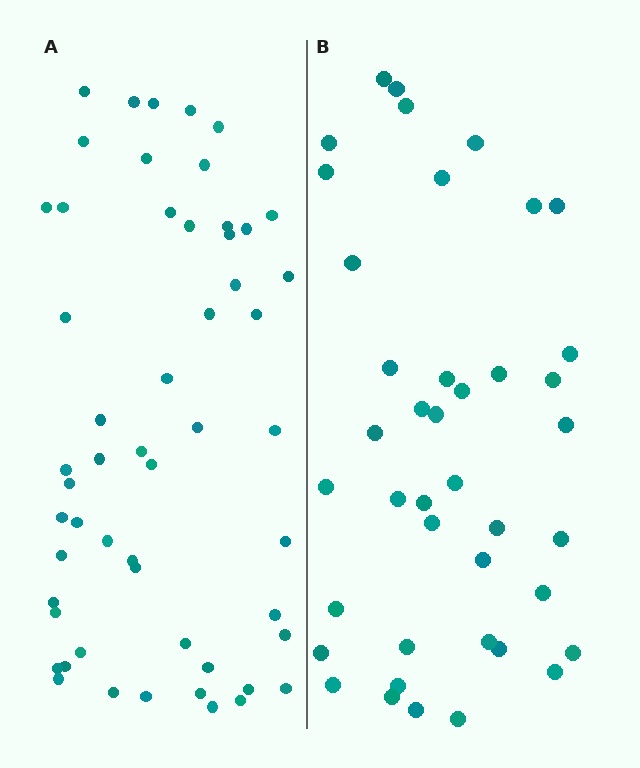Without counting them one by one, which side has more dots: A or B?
Region A (the left region) has more dots.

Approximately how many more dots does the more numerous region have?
Region A has approximately 15 more dots than region B.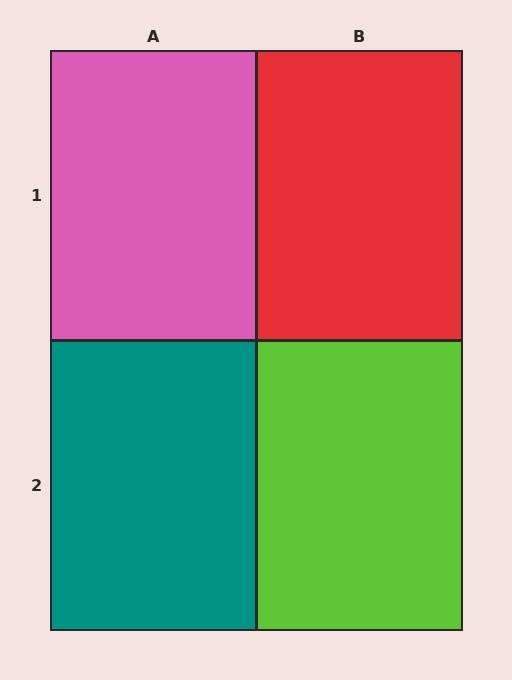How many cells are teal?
1 cell is teal.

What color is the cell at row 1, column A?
Pink.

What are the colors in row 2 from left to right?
Teal, lime.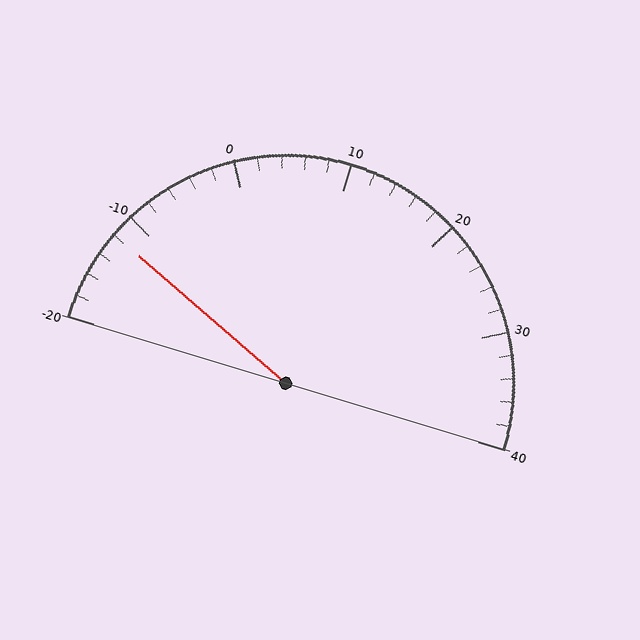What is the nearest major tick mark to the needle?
The nearest major tick mark is -10.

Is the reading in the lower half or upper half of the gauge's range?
The reading is in the lower half of the range (-20 to 40).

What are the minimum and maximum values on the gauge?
The gauge ranges from -20 to 40.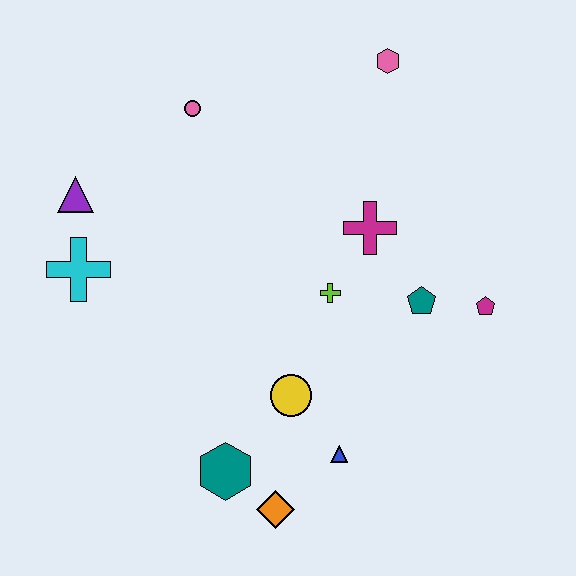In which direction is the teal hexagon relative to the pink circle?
The teal hexagon is below the pink circle.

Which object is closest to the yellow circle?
The blue triangle is closest to the yellow circle.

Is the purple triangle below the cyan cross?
No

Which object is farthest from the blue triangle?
The pink hexagon is farthest from the blue triangle.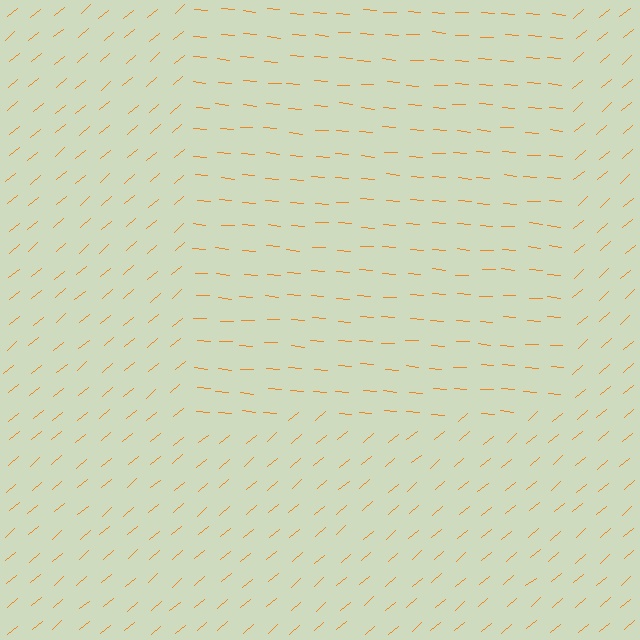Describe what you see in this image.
The image is filled with small orange line segments. A rectangle region in the image has lines oriented differently from the surrounding lines, creating a visible texture boundary.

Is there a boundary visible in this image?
Yes, there is a texture boundary formed by a change in line orientation.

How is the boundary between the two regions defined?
The boundary is defined purely by a change in line orientation (approximately 45 degrees difference). All lines are the same color and thickness.